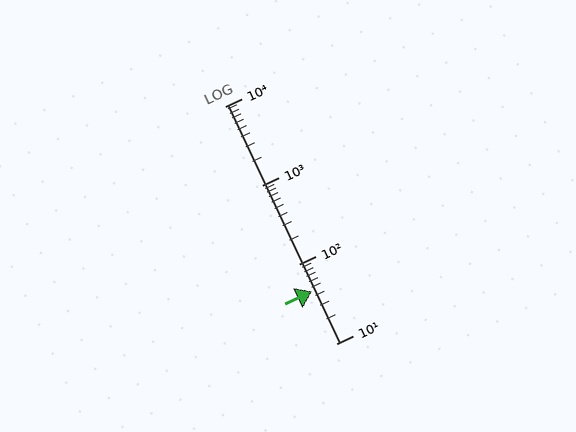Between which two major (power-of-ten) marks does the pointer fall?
The pointer is between 10 and 100.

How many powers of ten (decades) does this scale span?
The scale spans 3 decades, from 10 to 10000.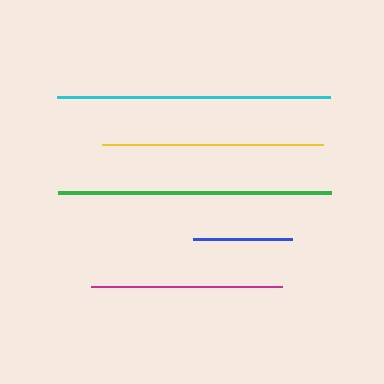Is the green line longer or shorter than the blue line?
The green line is longer than the blue line.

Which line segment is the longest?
The cyan line is the longest at approximately 273 pixels.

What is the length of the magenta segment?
The magenta segment is approximately 191 pixels long.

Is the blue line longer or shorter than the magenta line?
The magenta line is longer than the blue line.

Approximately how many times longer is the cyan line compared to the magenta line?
The cyan line is approximately 1.4 times the length of the magenta line.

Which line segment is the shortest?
The blue line is the shortest at approximately 99 pixels.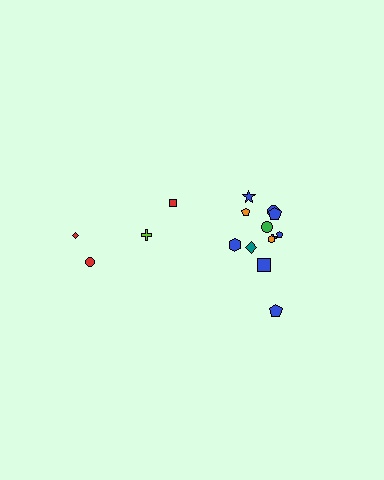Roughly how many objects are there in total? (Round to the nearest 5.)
Roughly 15 objects in total.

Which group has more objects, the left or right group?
The right group.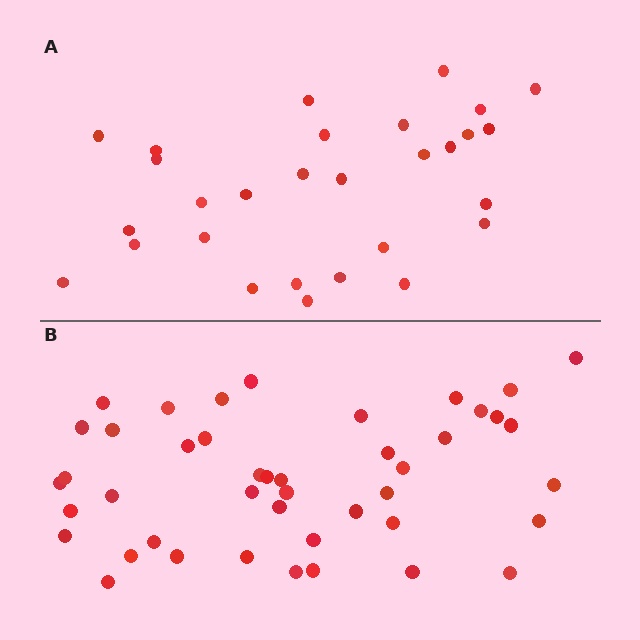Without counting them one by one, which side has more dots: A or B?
Region B (the bottom region) has more dots.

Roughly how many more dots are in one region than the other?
Region B has approximately 15 more dots than region A.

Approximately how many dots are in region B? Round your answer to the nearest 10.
About 40 dots. (The exact count is 44, which rounds to 40.)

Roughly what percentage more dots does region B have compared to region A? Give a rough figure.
About 50% more.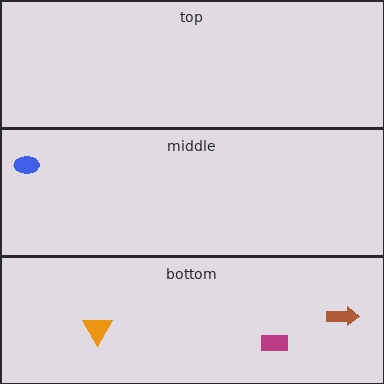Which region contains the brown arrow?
The bottom region.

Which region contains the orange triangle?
The bottom region.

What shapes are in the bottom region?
The brown arrow, the magenta rectangle, the orange triangle.